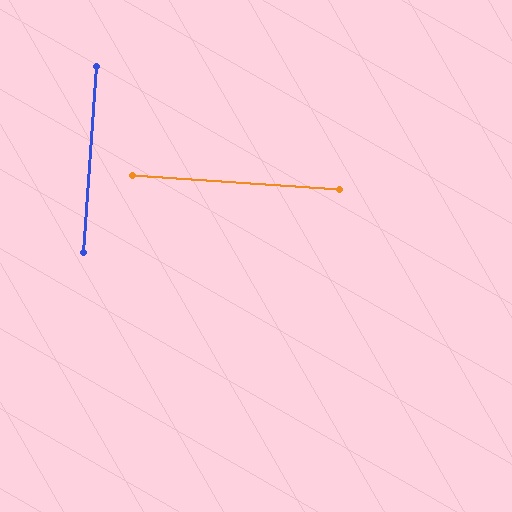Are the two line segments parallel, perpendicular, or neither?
Perpendicular — they meet at approximately 90°.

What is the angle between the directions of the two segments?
Approximately 90 degrees.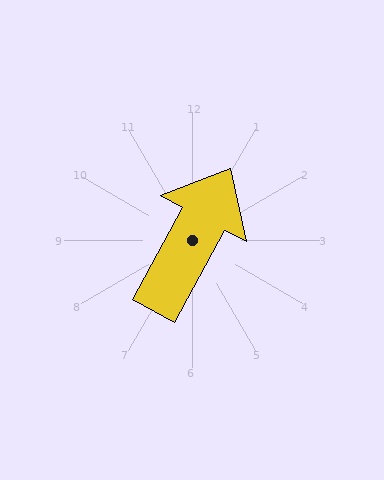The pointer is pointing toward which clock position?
Roughly 1 o'clock.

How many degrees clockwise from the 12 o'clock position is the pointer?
Approximately 28 degrees.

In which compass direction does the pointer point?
Northeast.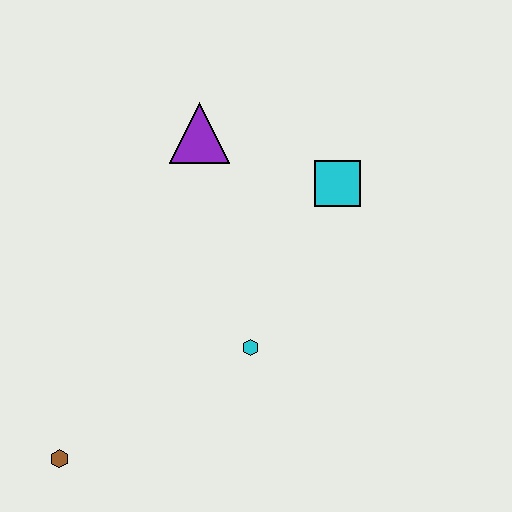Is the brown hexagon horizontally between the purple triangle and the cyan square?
No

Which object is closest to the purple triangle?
The cyan square is closest to the purple triangle.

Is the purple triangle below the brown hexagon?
No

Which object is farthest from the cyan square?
The brown hexagon is farthest from the cyan square.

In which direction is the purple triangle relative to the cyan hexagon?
The purple triangle is above the cyan hexagon.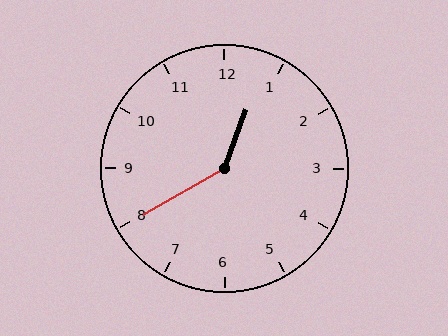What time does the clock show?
12:40.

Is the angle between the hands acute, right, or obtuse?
It is obtuse.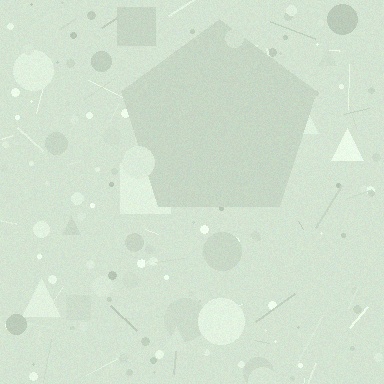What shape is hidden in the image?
A pentagon is hidden in the image.